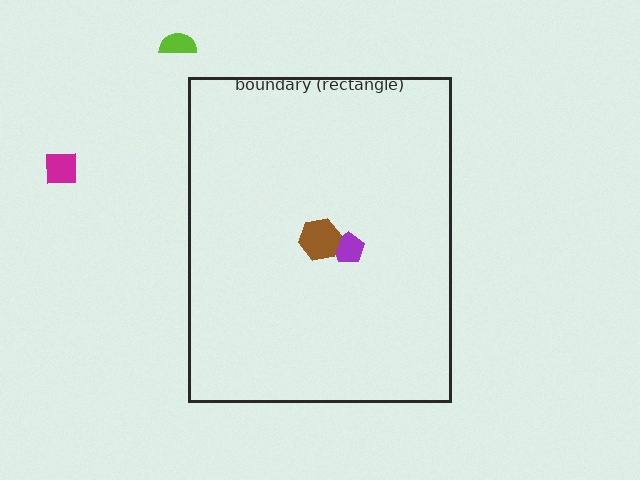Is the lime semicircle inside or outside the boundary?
Outside.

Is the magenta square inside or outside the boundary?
Outside.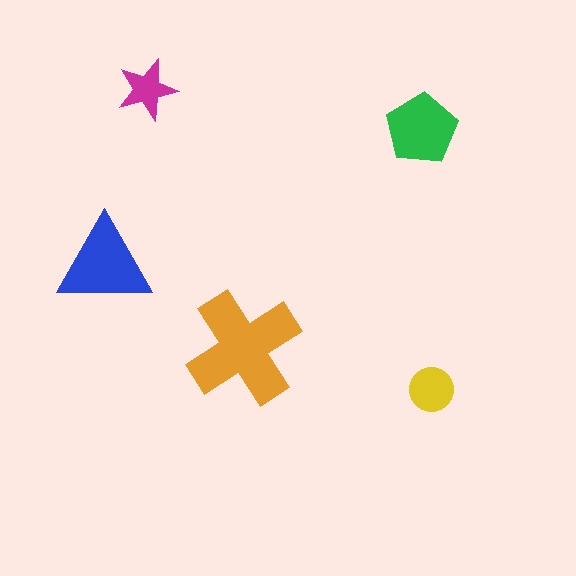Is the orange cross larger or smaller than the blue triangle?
Larger.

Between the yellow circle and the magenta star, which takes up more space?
The yellow circle.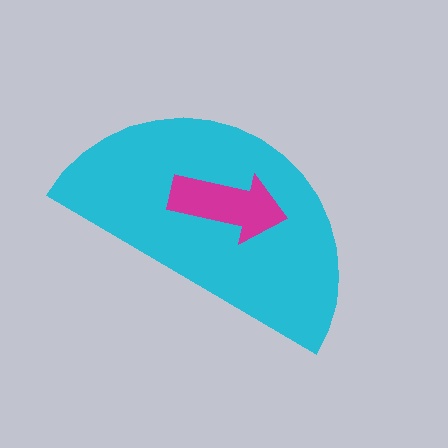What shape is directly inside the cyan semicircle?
The magenta arrow.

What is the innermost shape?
The magenta arrow.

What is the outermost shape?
The cyan semicircle.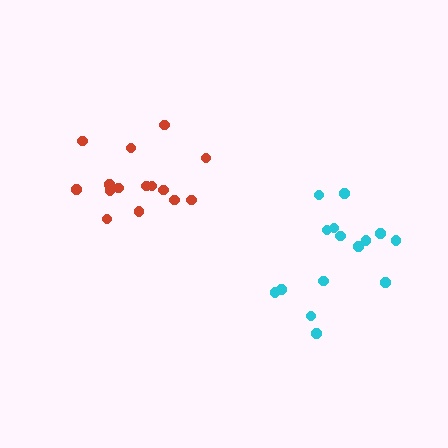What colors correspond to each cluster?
The clusters are colored: red, cyan.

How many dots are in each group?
Group 1: 15 dots, Group 2: 15 dots (30 total).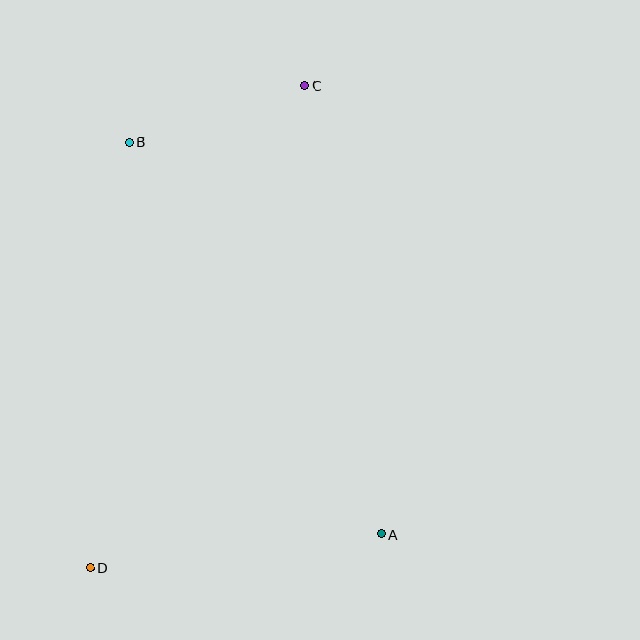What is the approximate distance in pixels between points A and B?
The distance between A and B is approximately 466 pixels.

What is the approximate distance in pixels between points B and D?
The distance between B and D is approximately 428 pixels.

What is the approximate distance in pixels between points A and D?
The distance between A and D is approximately 293 pixels.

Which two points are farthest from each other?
Points C and D are farthest from each other.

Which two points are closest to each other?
Points B and C are closest to each other.